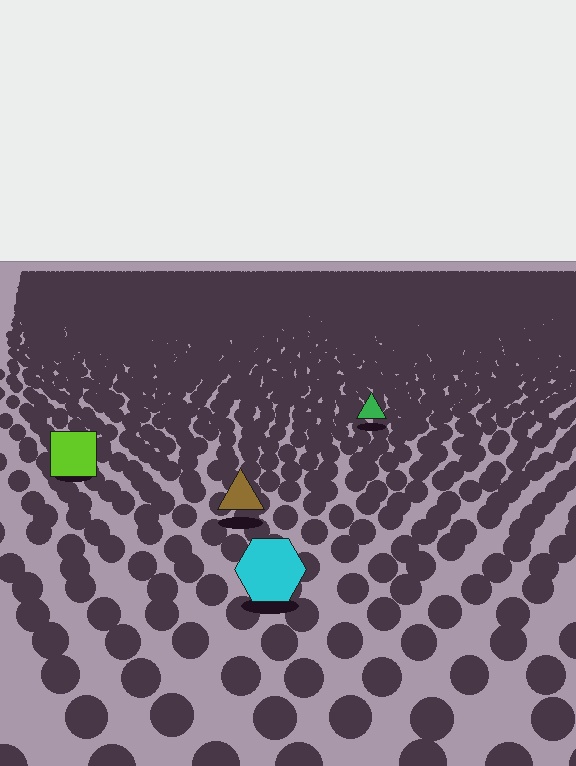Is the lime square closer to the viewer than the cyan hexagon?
No. The cyan hexagon is closer — you can tell from the texture gradient: the ground texture is coarser near it.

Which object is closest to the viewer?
The cyan hexagon is closest. The texture marks near it are larger and more spread out.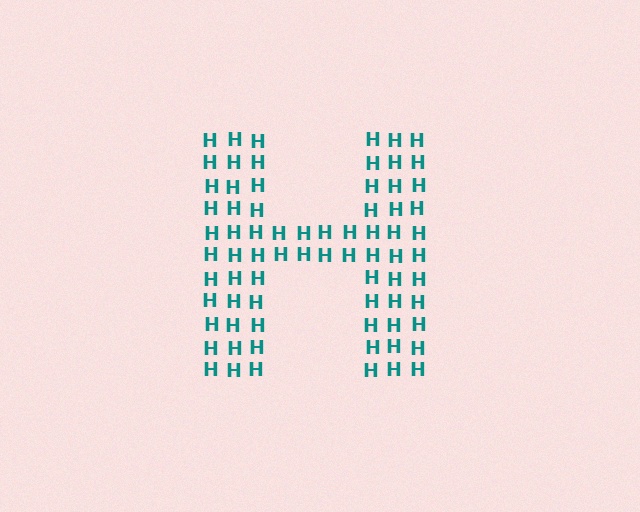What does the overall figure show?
The overall figure shows the letter H.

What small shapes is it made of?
It is made of small letter H's.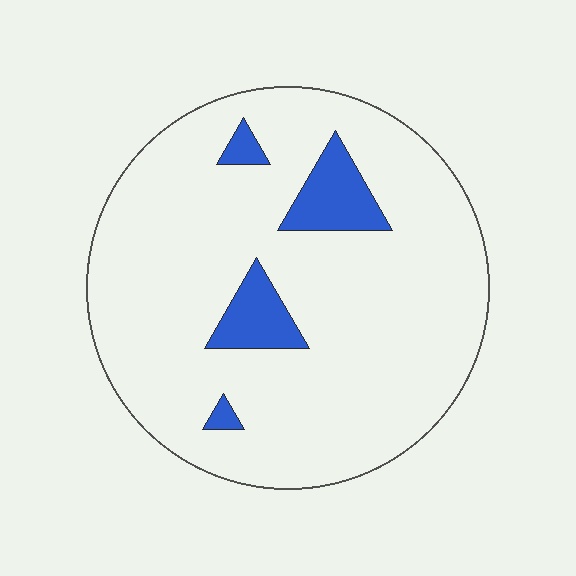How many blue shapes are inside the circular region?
4.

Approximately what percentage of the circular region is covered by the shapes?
Approximately 10%.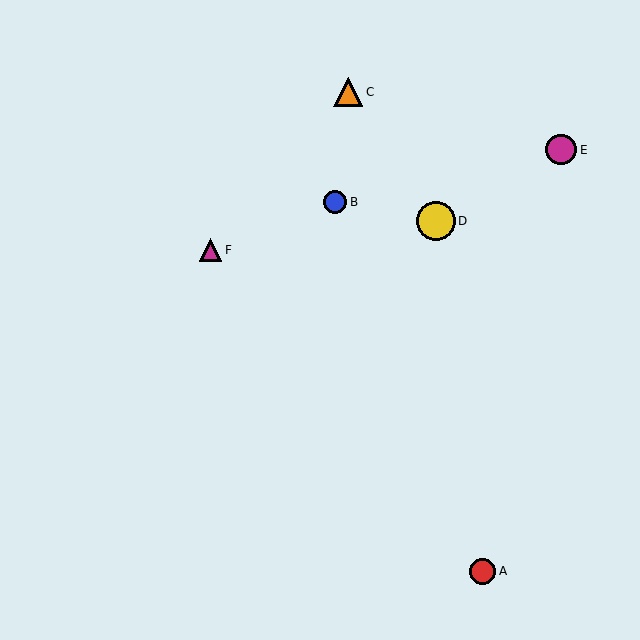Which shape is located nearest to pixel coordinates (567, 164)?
The magenta circle (labeled E) at (561, 150) is nearest to that location.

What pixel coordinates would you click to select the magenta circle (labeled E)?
Click at (561, 150) to select the magenta circle E.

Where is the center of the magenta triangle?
The center of the magenta triangle is at (210, 250).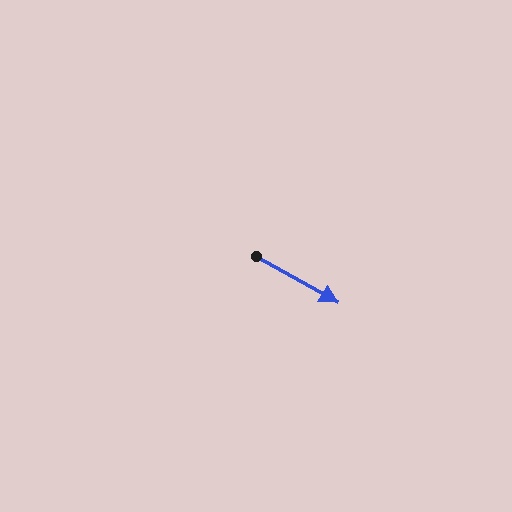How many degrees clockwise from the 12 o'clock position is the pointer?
Approximately 119 degrees.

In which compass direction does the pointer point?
Southeast.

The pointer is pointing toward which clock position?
Roughly 4 o'clock.